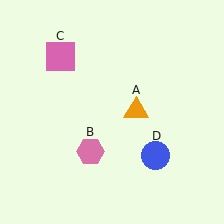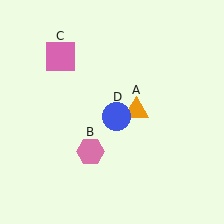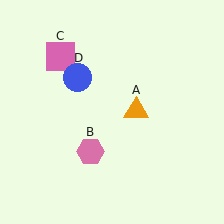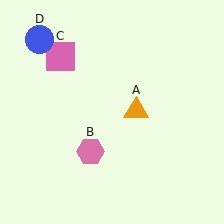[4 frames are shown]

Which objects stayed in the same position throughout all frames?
Orange triangle (object A) and pink hexagon (object B) and pink square (object C) remained stationary.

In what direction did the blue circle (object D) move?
The blue circle (object D) moved up and to the left.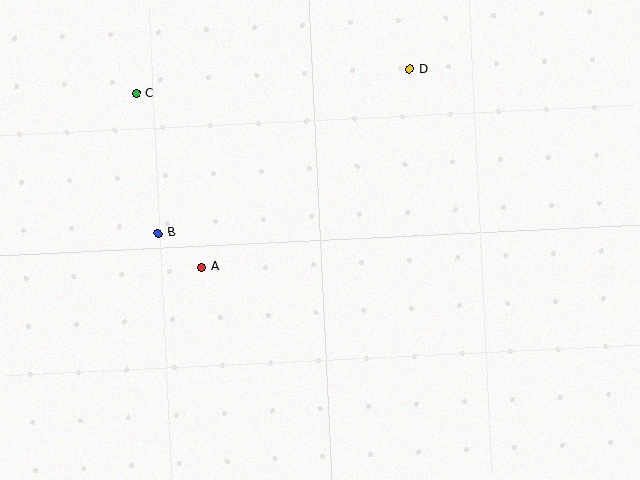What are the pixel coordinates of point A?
Point A is at (202, 267).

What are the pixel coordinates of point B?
Point B is at (158, 233).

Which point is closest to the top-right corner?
Point D is closest to the top-right corner.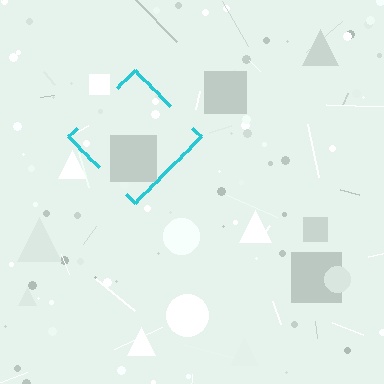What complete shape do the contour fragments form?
The contour fragments form a diamond.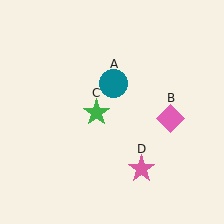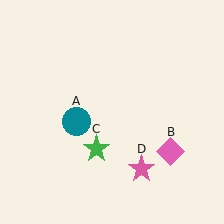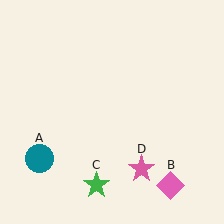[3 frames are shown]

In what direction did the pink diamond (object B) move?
The pink diamond (object B) moved down.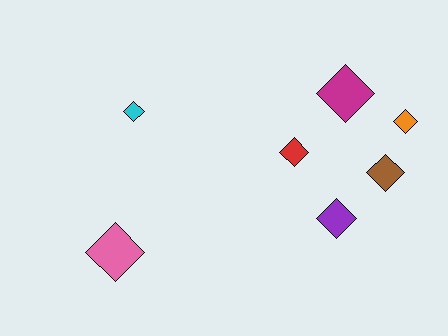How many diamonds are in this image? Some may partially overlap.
There are 7 diamonds.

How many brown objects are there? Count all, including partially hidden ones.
There is 1 brown object.